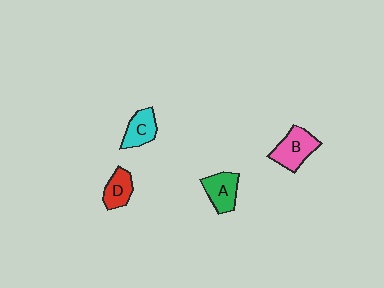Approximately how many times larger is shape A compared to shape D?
Approximately 1.2 times.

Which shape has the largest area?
Shape B (pink).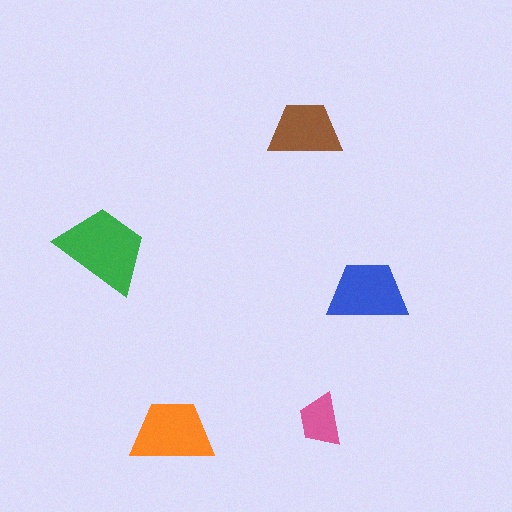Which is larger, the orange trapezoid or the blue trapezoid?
The orange one.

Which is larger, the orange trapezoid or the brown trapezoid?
The orange one.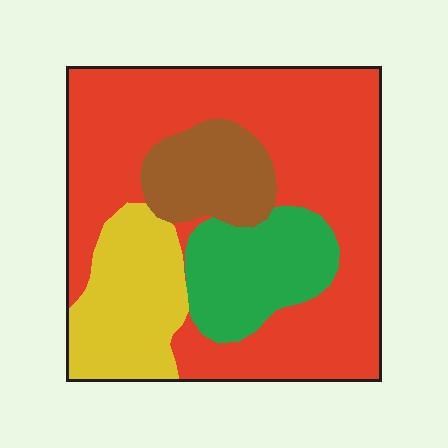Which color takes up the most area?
Red, at roughly 55%.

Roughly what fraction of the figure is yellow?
Yellow takes up between a sixth and a third of the figure.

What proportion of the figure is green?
Green covers 15% of the figure.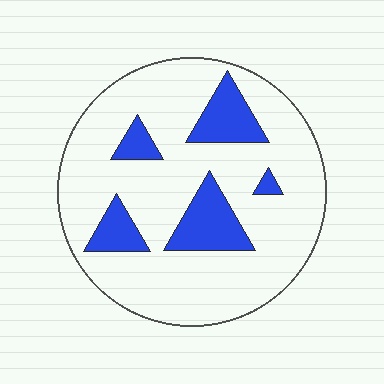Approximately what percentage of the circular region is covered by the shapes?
Approximately 20%.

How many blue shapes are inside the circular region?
5.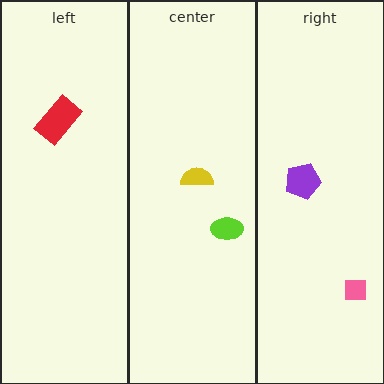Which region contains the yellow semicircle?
The center region.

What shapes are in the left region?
The red rectangle.